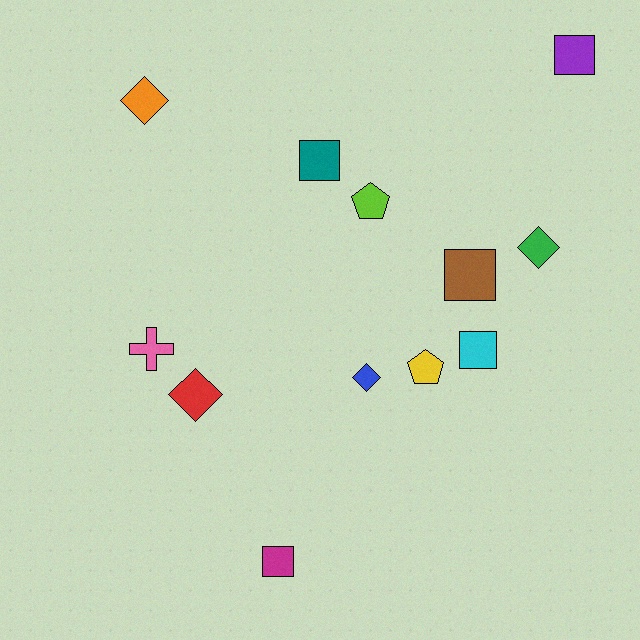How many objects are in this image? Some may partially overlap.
There are 12 objects.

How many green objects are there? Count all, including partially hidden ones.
There is 1 green object.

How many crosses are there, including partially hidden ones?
There is 1 cross.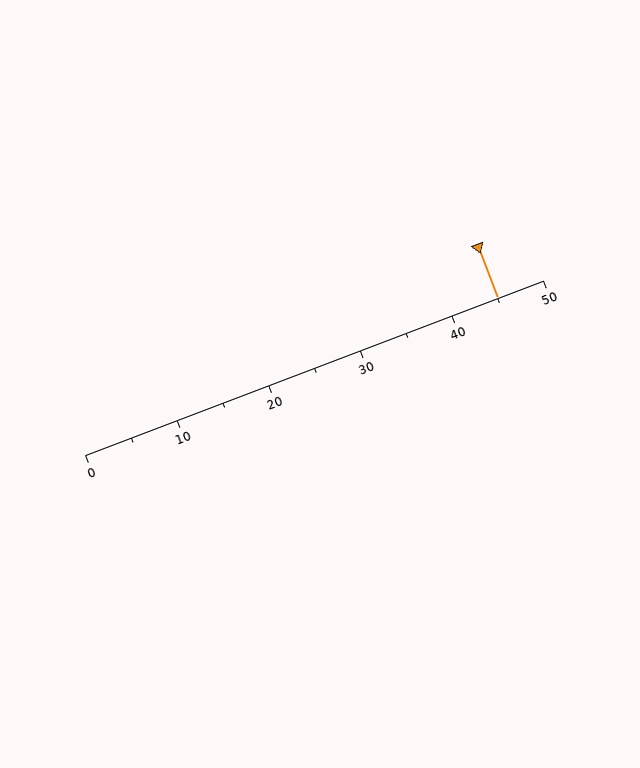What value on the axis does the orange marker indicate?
The marker indicates approximately 45.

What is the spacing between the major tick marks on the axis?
The major ticks are spaced 10 apart.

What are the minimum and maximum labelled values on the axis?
The axis runs from 0 to 50.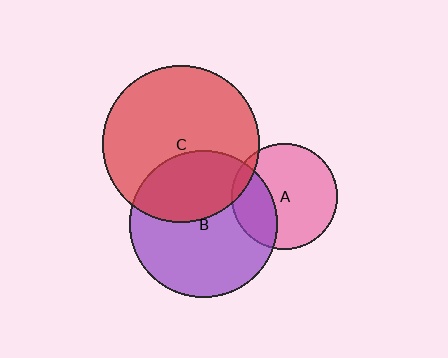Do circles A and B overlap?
Yes.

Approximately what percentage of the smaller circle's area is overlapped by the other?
Approximately 30%.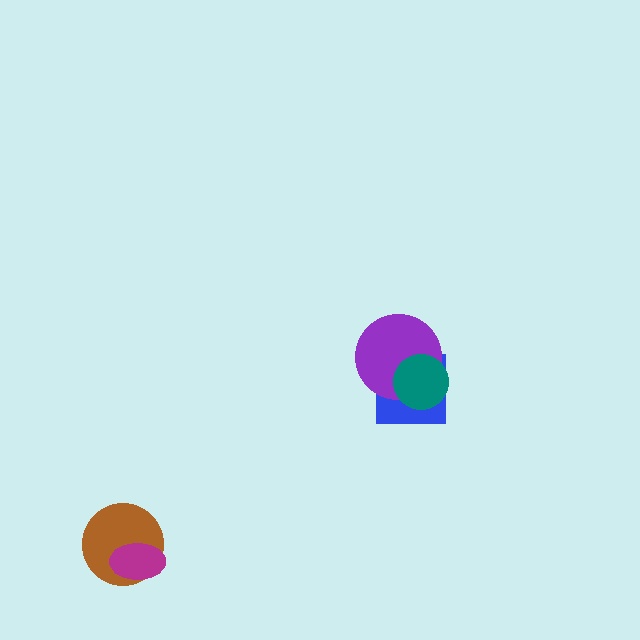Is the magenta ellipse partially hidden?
No, no other shape covers it.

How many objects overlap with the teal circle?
2 objects overlap with the teal circle.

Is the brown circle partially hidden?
Yes, it is partially covered by another shape.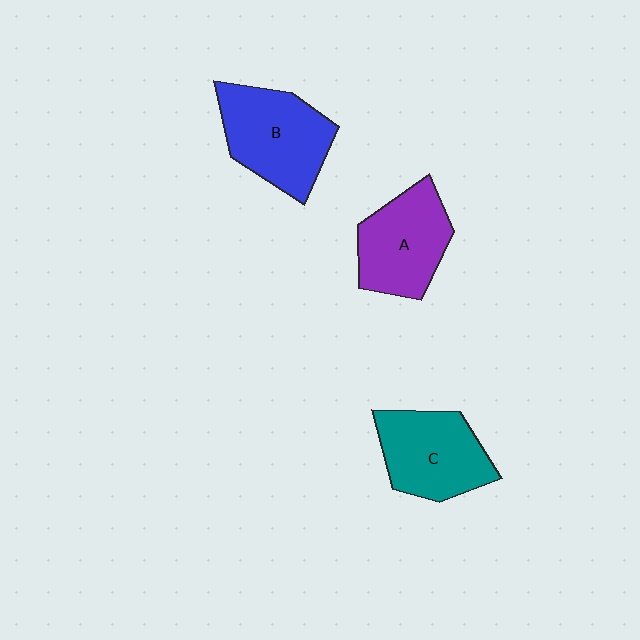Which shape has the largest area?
Shape B (blue).